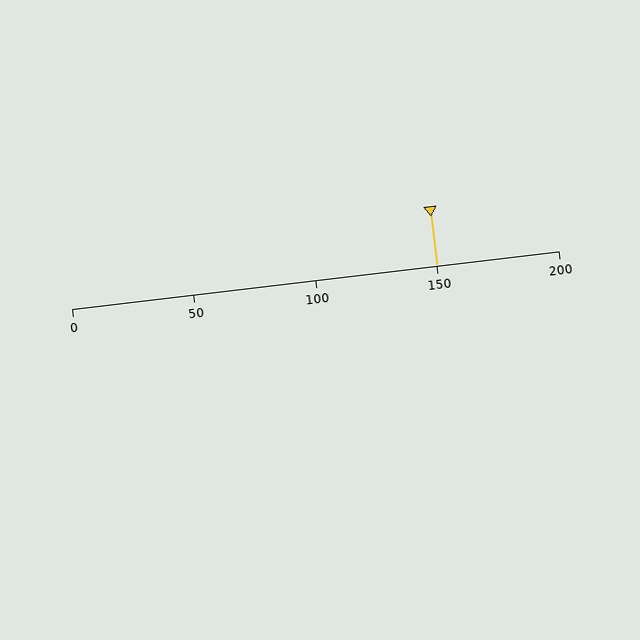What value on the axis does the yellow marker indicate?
The marker indicates approximately 150.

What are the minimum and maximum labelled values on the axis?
The axis runs from 0 to 200.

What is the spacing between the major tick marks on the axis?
The major ticks are spaced 50 apart.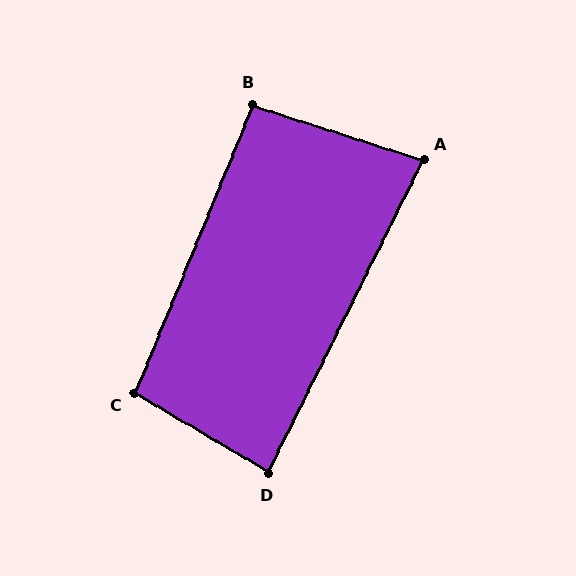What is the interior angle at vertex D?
Approximately 86 degrees (approximately right).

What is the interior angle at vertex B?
Approximately 94 degrees (approximately right).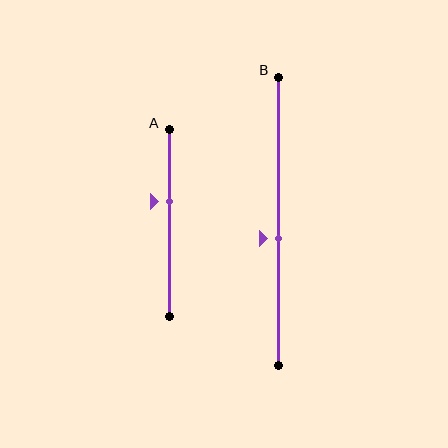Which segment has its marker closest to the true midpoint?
Segment B has its marker closest to the true midpoint.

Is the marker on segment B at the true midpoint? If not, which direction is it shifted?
No, the marker on segment B is shifted downward by about 6% of the segment length.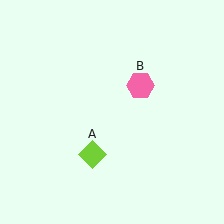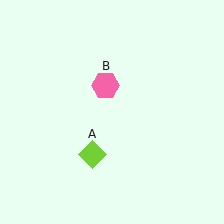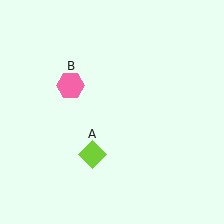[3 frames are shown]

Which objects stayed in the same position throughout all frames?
Lime diamond (object A) remained stationary.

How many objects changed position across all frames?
1 object changed position: pink hexagon (object B).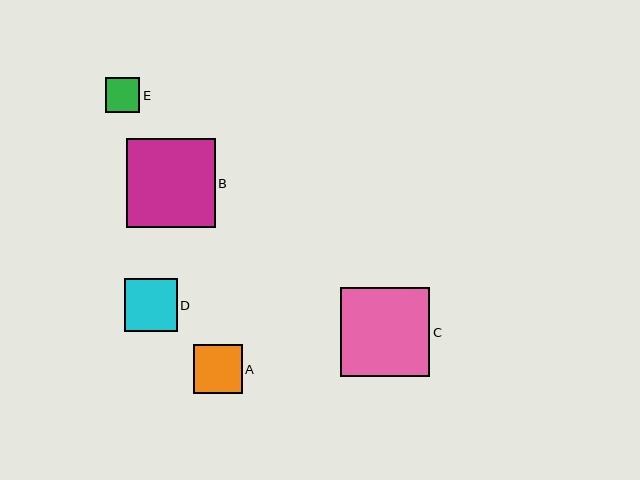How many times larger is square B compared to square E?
Square B is approximately 2.5 times the size of square E.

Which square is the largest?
Square B is the largest with a size of approximately 89 pixels.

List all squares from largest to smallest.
From largest to smallest: B, C, D, A, E.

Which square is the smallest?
Square E is the smallest with a size of approximately 35 pixels.